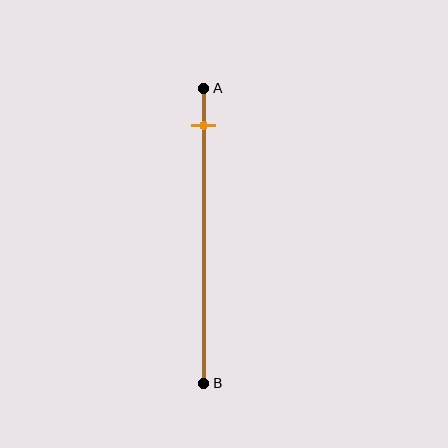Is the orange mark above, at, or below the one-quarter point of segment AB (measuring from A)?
The orange mark is above the one-quarter point of segment AB.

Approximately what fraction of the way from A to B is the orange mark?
The orange mark is approximately 15% of the way from A to B.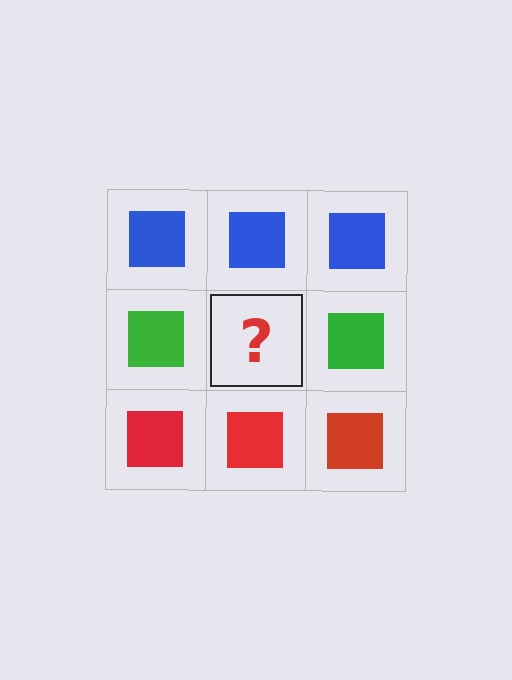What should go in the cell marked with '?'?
The missing cell should contain a green square.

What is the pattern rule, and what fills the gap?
The rule is that each row has a consistent color. The gap should be filled with a green square.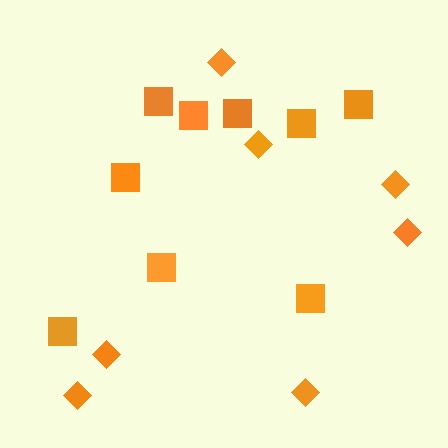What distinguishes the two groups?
There are 2 groups: one group of squares (9) and one group of diamonds (7).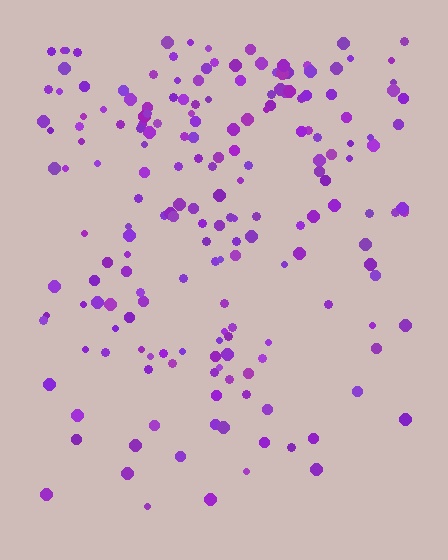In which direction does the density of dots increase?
From bottom to top, with the top side densest.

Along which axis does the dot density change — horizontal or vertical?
Vertical.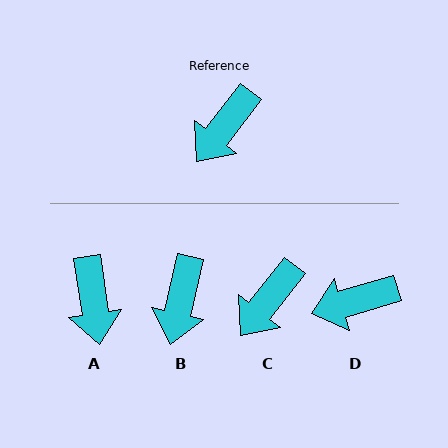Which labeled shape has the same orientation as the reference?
C.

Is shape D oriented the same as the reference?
No, it is off by about 36 degrees.